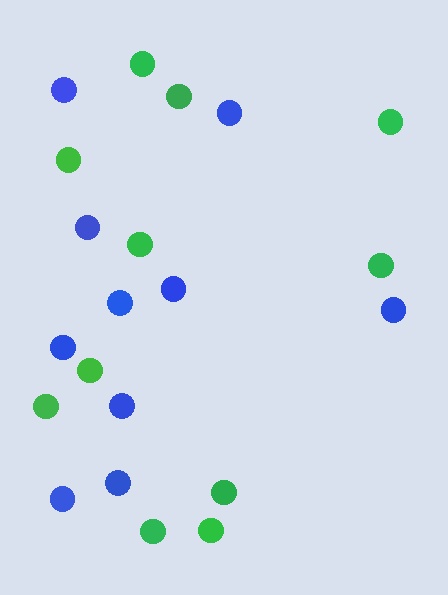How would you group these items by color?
There are 2 groups: one group of green circles (11) and one group of blue circles (10).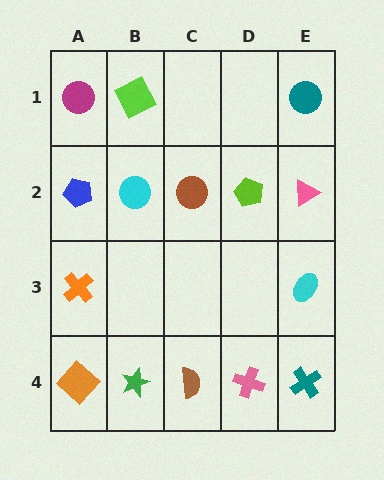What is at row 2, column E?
A pink triangle.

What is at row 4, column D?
A pink cross.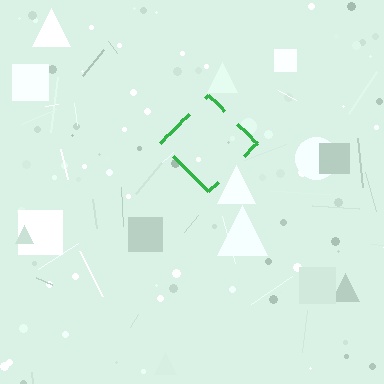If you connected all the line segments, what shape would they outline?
They would outline a diamond.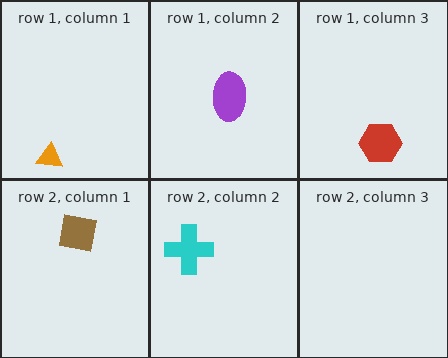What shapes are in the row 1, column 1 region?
The orange triangle.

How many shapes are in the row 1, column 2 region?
1.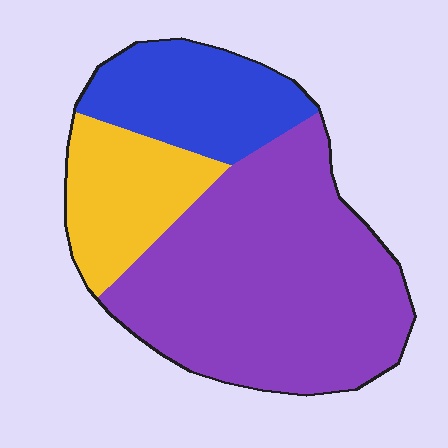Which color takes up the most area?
Purple, at roughly 60%.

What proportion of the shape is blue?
Blue covers 22% of the shape.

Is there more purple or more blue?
Purple.